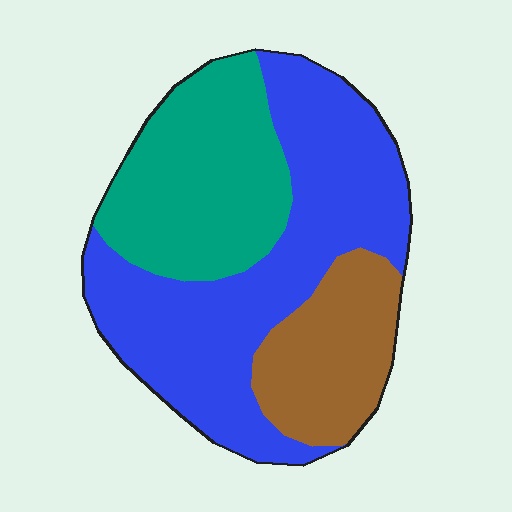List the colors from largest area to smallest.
From largest to smallest: blue, teal, brown.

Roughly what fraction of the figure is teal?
Teal covers around 30% of the figure.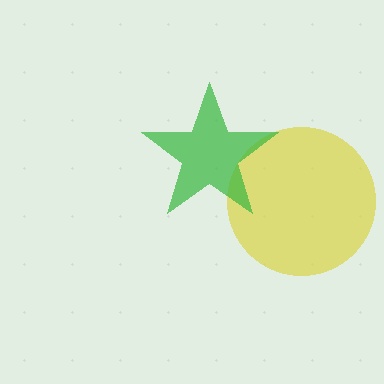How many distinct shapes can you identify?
There are 2 distinct shapes: a yellow circle, a green star.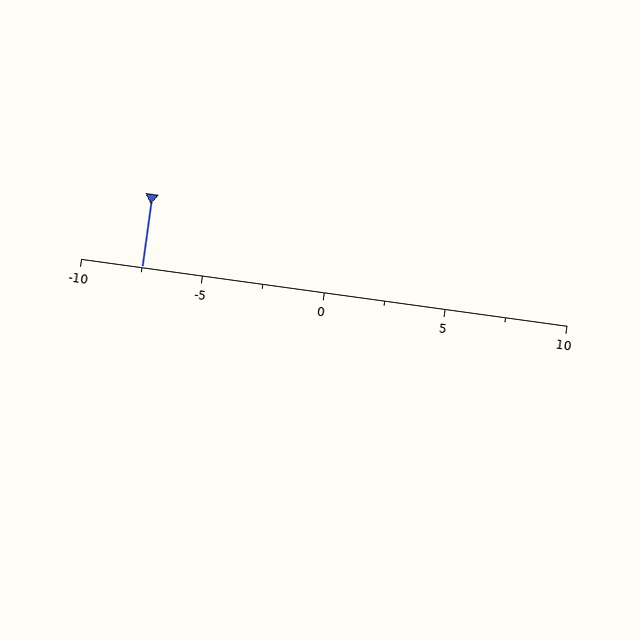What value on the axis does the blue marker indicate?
The marker indicates approximately -7.5.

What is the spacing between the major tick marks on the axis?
The major ticks are spaced 5 apart.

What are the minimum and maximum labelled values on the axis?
The axis runs from -10 to 10.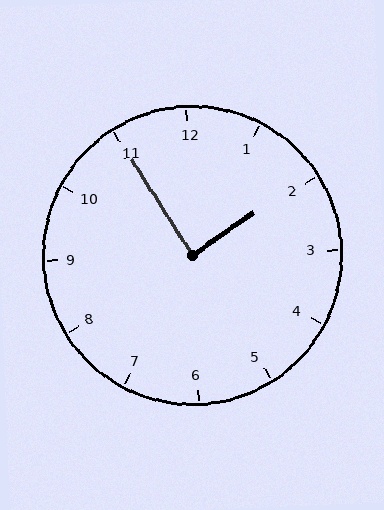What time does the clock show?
1:55.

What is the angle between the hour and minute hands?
Approximately 88 degrees.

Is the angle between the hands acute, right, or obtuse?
It is right.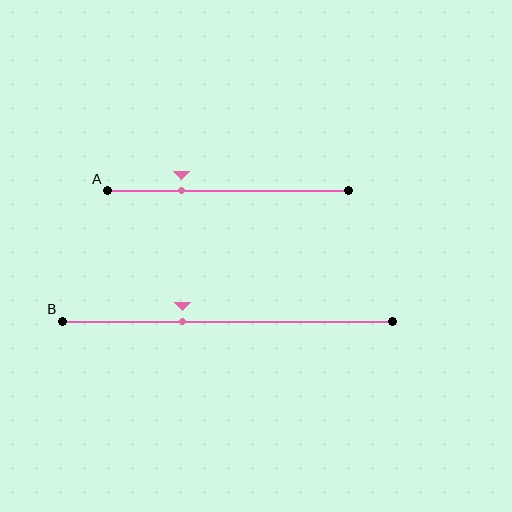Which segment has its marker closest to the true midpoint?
Segment B has its marker closest to the true midpoint.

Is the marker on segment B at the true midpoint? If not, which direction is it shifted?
No, the marker on segment B is shifted to the left by about 13% of the segment length.